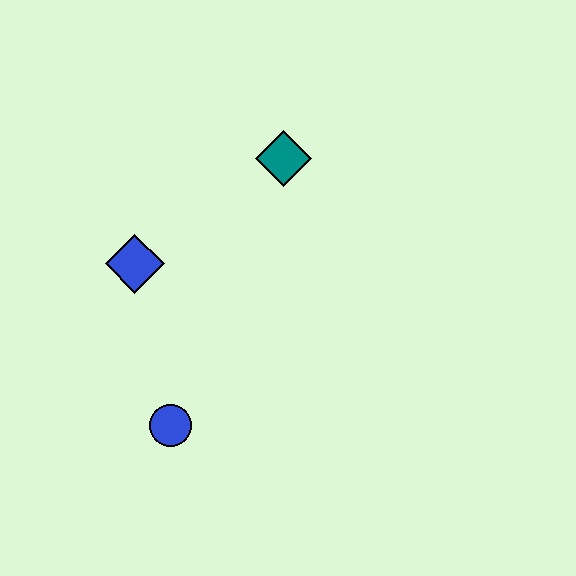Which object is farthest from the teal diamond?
The blue circle is farthest from the teal diamond.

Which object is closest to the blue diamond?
The blue circle is closest to the blue diamond.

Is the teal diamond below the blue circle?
No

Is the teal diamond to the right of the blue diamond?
Yes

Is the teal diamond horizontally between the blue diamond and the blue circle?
No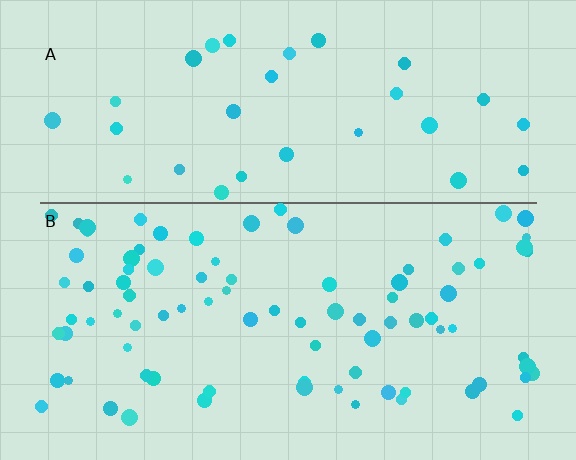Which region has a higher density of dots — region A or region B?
B (the bottom).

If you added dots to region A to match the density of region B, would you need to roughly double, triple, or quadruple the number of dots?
Approximately triple.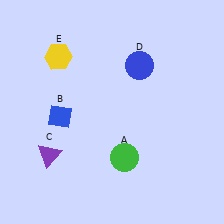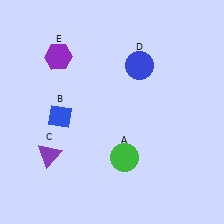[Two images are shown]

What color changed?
The hexagon (E) changed from yellow in Image 1 to purple in Image 2.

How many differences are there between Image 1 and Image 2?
There is 1 difference between the two images.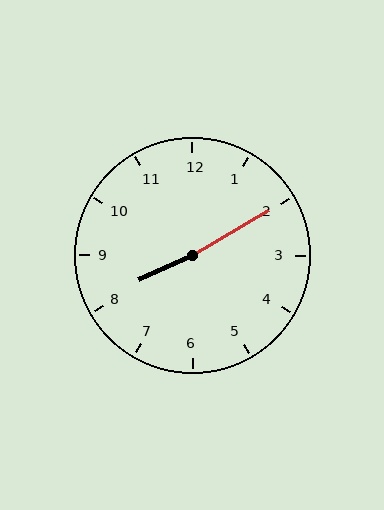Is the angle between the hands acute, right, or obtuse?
It is obtuse.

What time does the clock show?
8:10.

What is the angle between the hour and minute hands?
Approximately 175 degrees.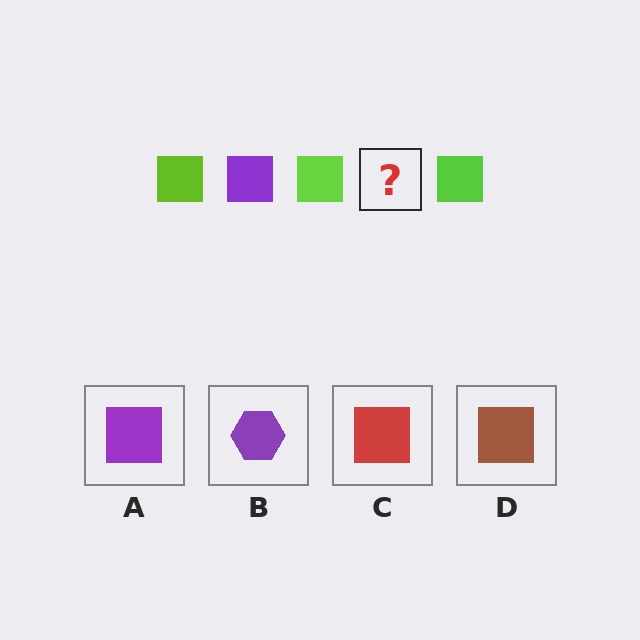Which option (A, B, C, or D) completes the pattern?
A.